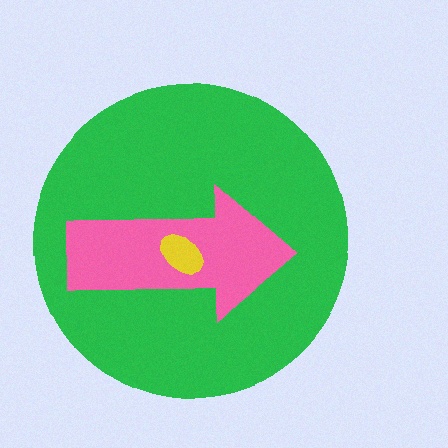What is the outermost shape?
The green circle.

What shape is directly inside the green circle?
The pink arrow.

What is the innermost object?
The yellow ellipse.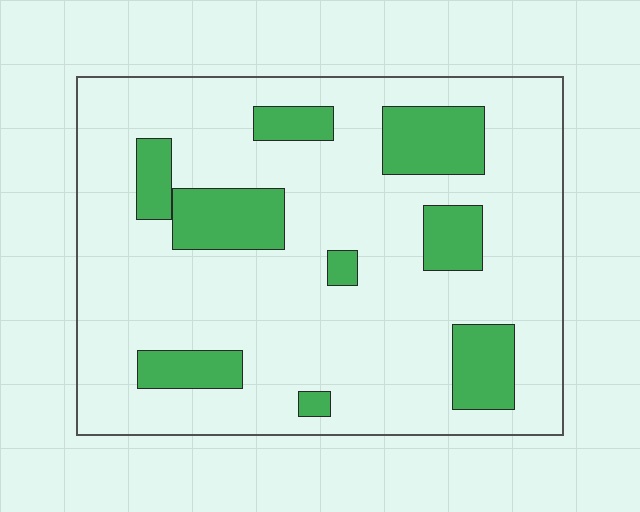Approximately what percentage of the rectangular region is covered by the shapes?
Approximately 20%.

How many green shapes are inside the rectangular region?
9.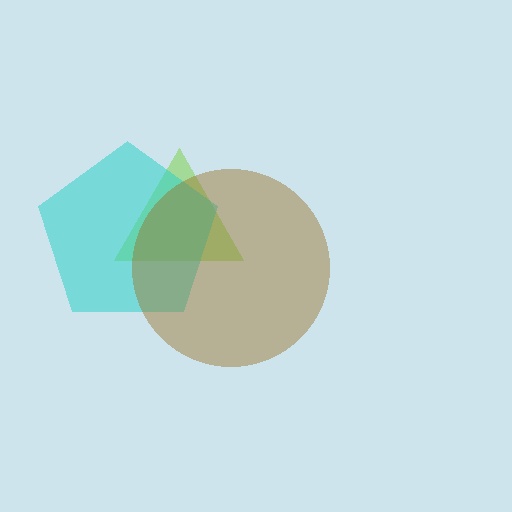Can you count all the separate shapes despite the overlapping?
Yes, there are 3 separate shapes.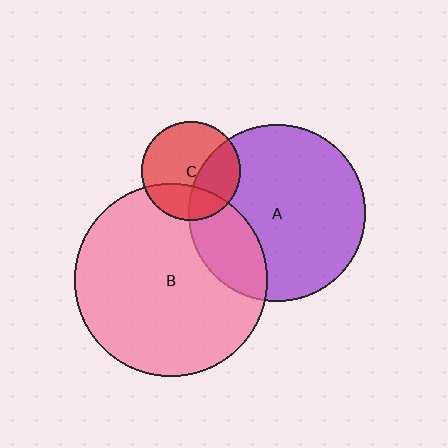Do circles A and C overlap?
Yes.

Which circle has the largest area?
Circle B (pink).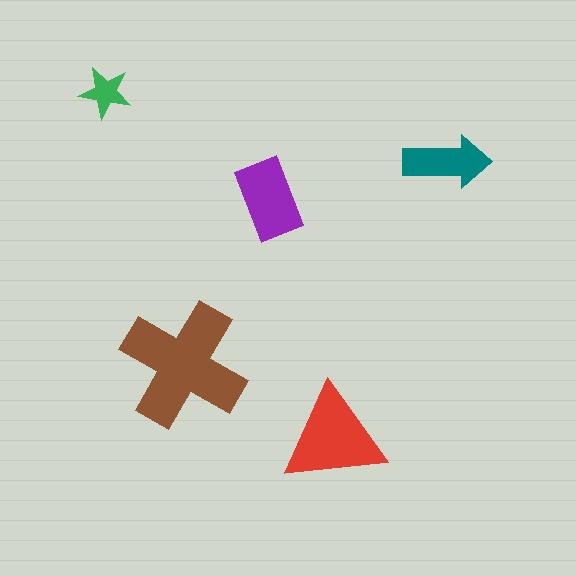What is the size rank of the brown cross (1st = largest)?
1st.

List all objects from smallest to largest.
The green star, the teal arrow, the purple rectangle, the red triangle, the brown cross.